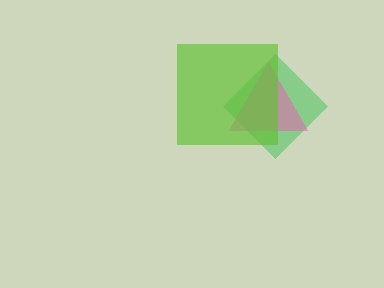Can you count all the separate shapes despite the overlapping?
Yes, there are 3 separate shapes.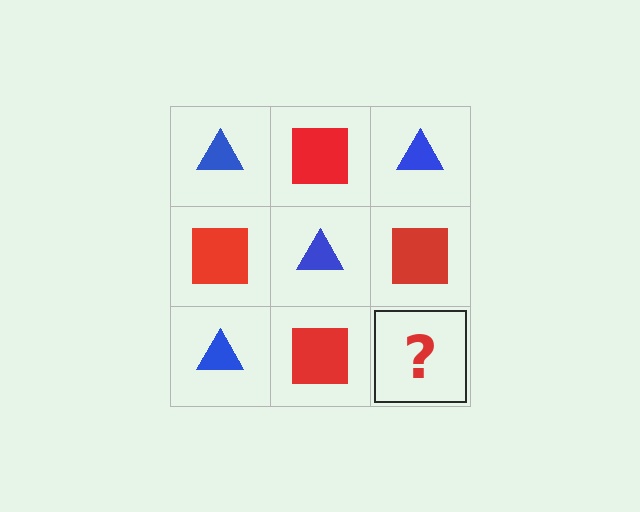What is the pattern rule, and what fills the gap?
The rule is that it alternates blue triangle and red square in a checkerboard pattern. The gap should be filled with a blue triangle.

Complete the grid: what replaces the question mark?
The question mark should be replaced with a blue triangle.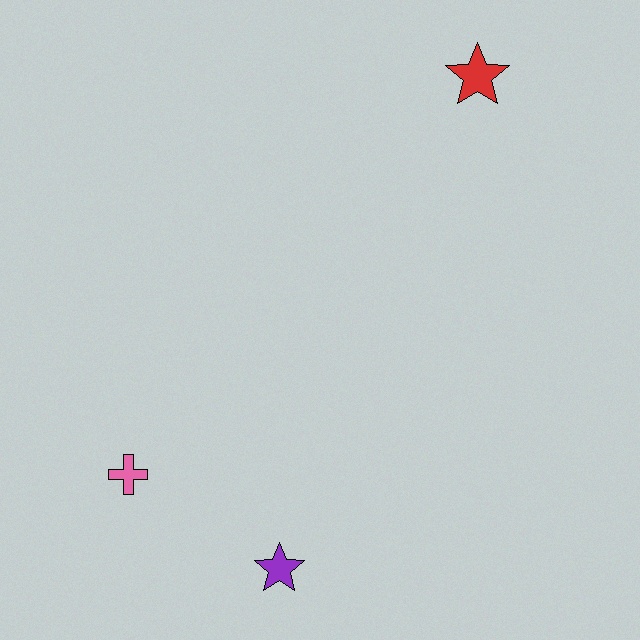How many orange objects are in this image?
There are no orange objects.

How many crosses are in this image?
There is 1 cross.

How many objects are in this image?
There are 3 objects.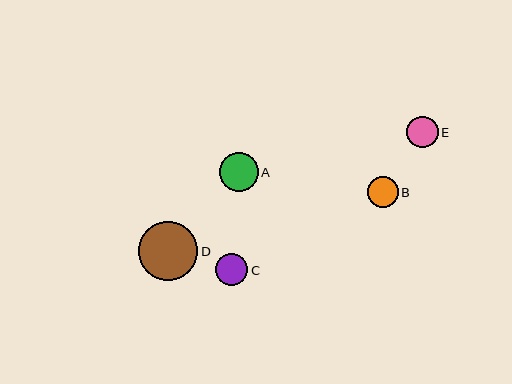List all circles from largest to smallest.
From largest to smallest: D, A, C, E, B.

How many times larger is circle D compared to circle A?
Circle D is approximately 1.5 times the size of circle A.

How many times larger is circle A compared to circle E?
Circle A is approximately 1.2 times the size of circle E.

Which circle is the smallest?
Circle B is the smallest with a size of approximately 31 pixels.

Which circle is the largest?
Circle D is the largest with a size of approximately 59 pixels.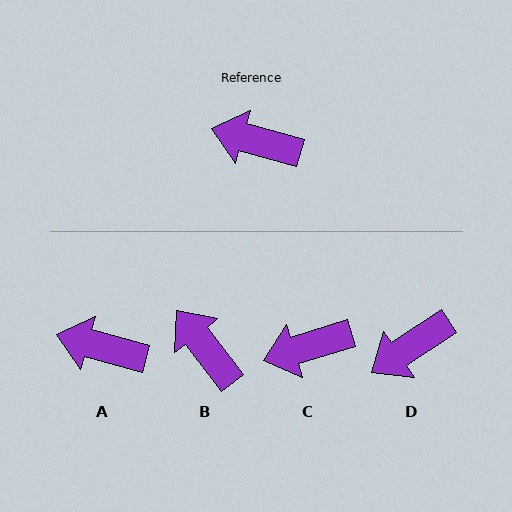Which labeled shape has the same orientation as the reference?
A.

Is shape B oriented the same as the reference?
No, it is off by about 37 degrees.